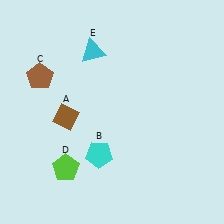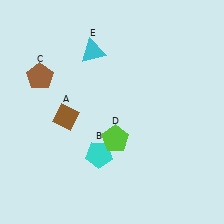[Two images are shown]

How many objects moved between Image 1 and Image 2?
1 object moved between the two images.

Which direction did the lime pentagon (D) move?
The lime pentagon (D) moved right.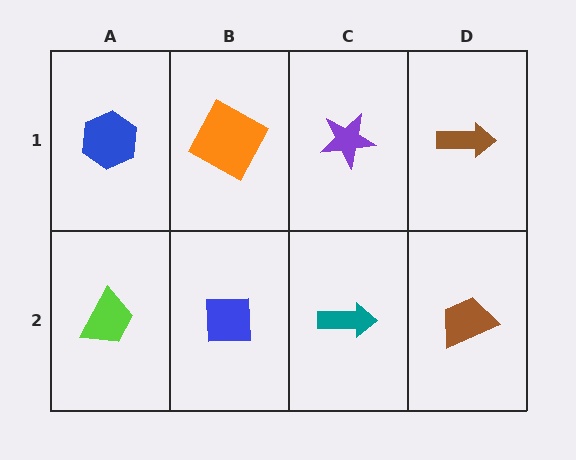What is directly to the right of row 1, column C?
A brown arrow.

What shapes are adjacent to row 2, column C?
A purple star (row 1, column C), a blue square (row 2, column B), a brown trapezoid (row 2, column D).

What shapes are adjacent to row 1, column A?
A lime trapezoid (row 2, column A), an orange square (row 1, column B).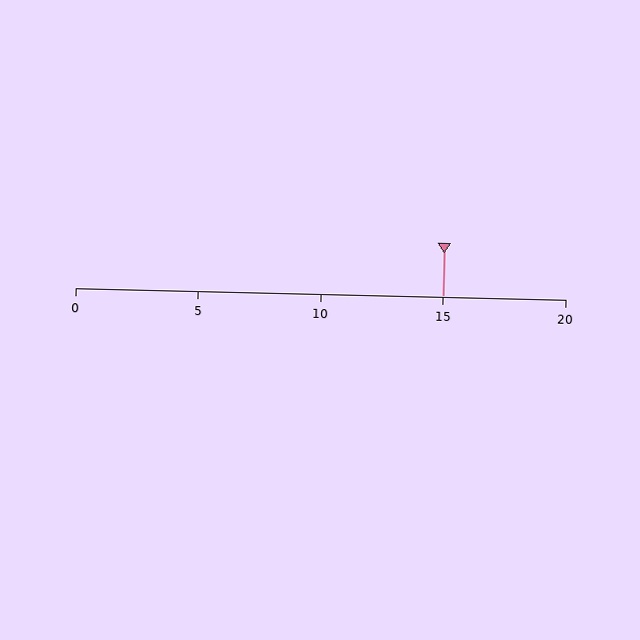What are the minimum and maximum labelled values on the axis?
The axis runs from 0 to 20.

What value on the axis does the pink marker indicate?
The marker indicates approximately 15.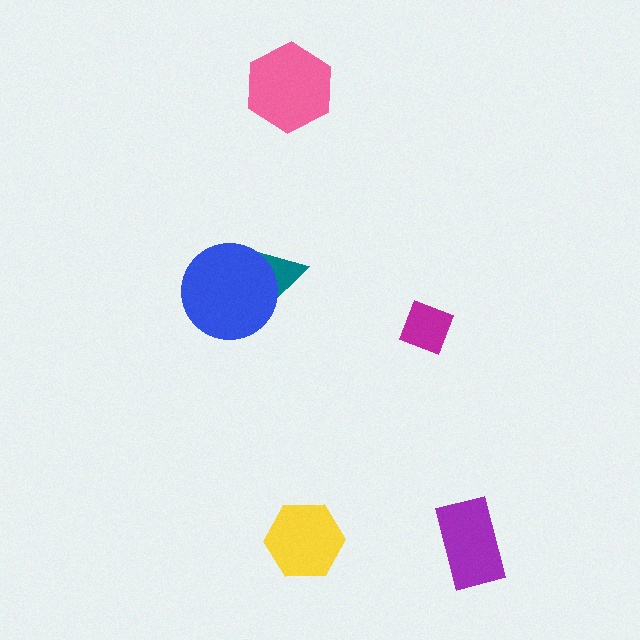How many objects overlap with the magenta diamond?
0 objects overlap with the magenta diamond.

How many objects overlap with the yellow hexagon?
0 objects overlap with the yellow hexagon.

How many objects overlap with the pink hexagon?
0 objects overlap with the pink hexagon.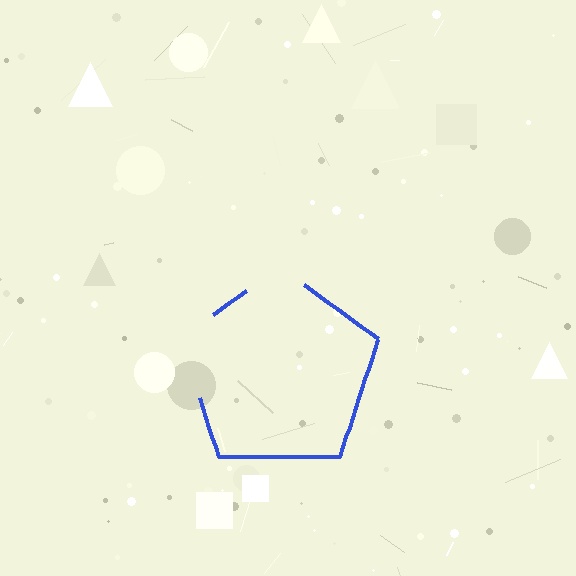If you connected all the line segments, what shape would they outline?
They would outline a pentagon.